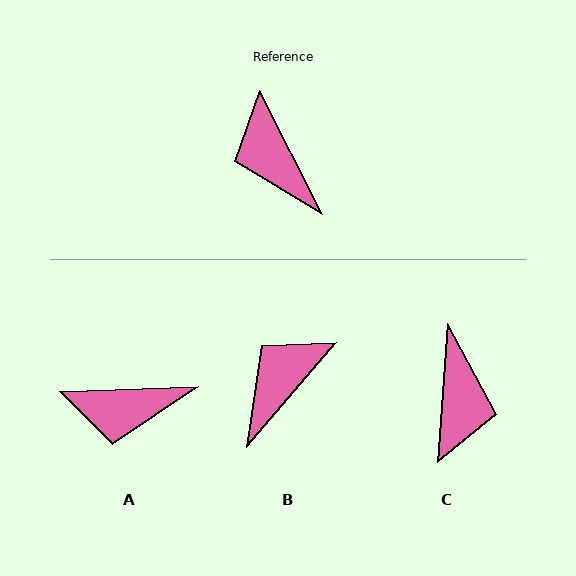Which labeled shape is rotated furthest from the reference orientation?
C, about 149 degrees away.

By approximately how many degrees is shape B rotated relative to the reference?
Approximately 67 degrees clockwise.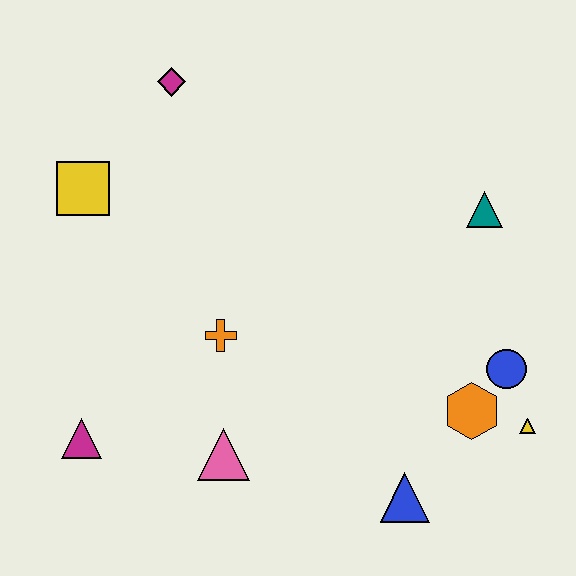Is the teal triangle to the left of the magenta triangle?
No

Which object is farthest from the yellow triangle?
The yellow square is farthest from the yellow triangle.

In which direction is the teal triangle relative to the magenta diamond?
The teal triangle is to the right of the magenta diamond.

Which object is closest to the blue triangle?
The orange hexagon is closest to the blue triangle.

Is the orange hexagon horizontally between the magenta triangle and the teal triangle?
Yes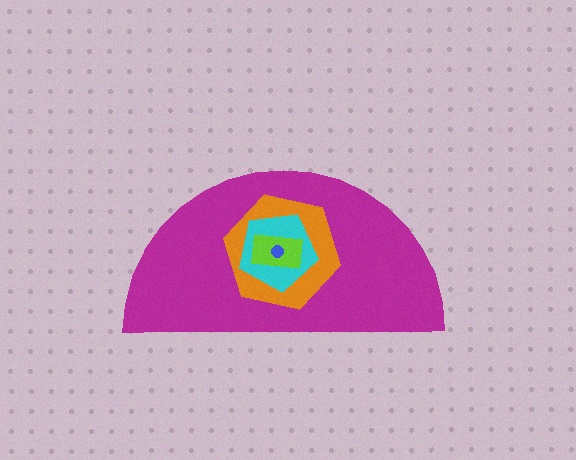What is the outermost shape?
The magenta semicircle.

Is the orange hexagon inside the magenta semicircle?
Yes.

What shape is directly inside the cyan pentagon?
The lime rectangle.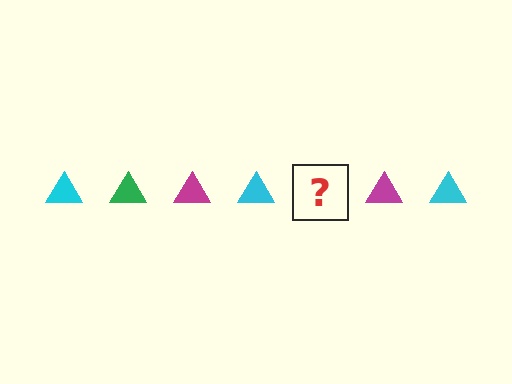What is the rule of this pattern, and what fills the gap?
The rule is that the pattern cycles through cyan, green, magenta triangles. The gap should be filled with a green triangle.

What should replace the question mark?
The question mark should be replaced with a green triangle.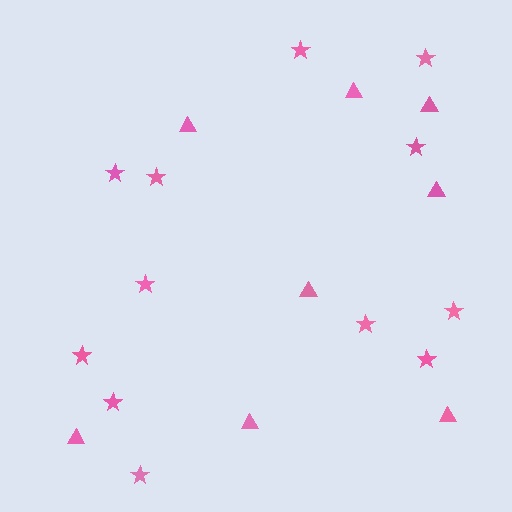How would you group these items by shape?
There are 2 groups: one group of triangles (8) and one group of stars (12).